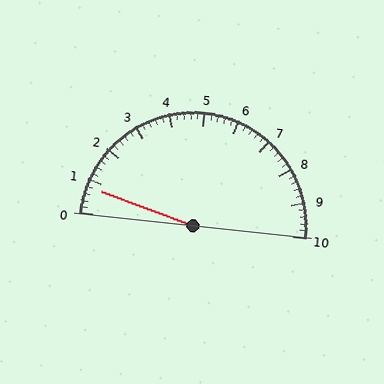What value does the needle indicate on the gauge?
The needle indicates approximately 0.8.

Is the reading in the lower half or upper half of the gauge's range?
The reading is in the lower half of the range (0 to 10).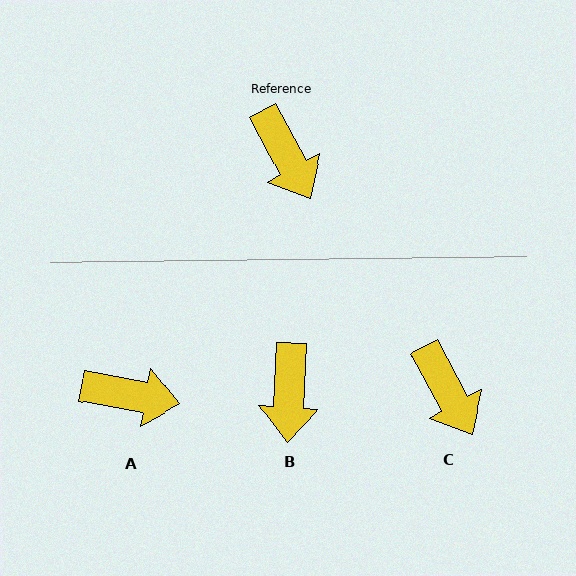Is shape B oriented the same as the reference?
No, it is off by about 32 degrees.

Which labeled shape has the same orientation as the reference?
C.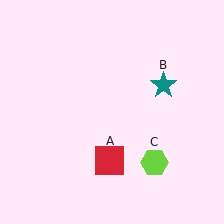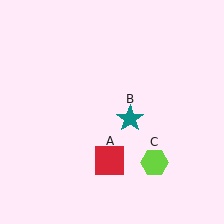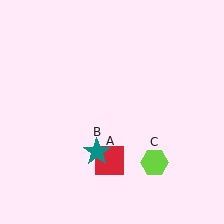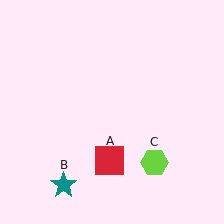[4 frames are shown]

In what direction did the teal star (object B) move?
The teal star (object B) moved down and to the left.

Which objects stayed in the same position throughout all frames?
Red square (object A) and lime hexagon (object C) remained stationary.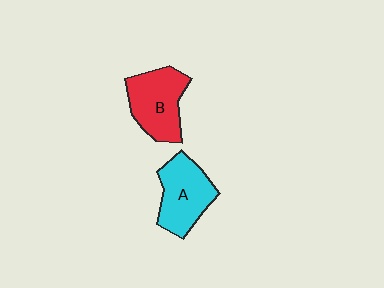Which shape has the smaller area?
Shape A (cyan).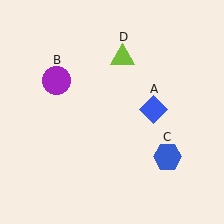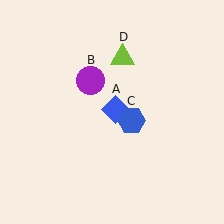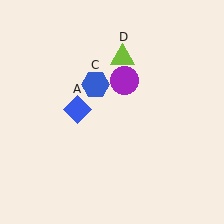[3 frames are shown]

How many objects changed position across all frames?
3 objects changed position: blue diamond (object A), purple circle (object B), blue hexagon (object C).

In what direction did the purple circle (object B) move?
The purple circle (object B) moved right.